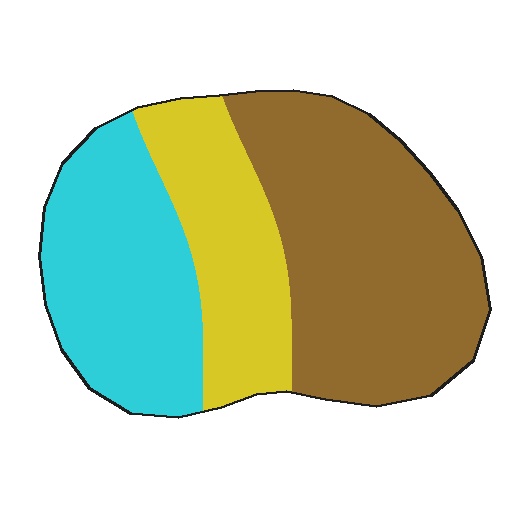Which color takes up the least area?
Yellow, at roughly 25%.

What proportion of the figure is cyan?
Cyan takes up about one third (1/3) of the figure.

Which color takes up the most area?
Brown, at roughly 45%.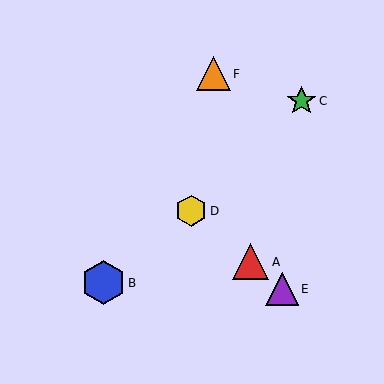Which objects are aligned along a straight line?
Objects A, D, E are aligned along a straight line.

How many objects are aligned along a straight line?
3 objects (A, D, E) are aligned along a straight line.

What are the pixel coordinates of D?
Object D is at (191, 211).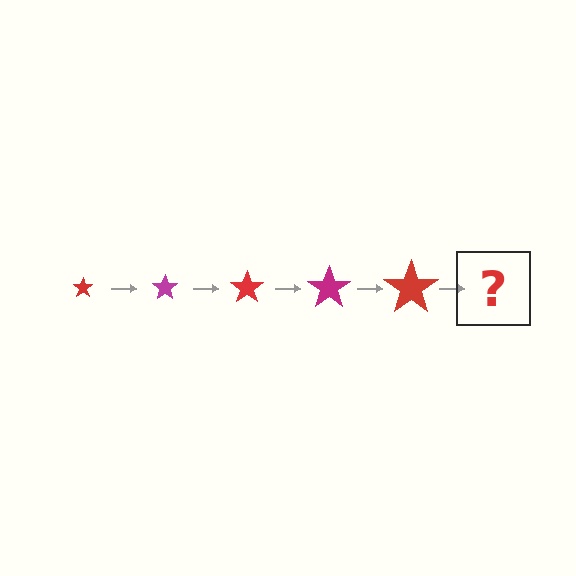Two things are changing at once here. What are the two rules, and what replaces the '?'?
The two rules are that the star grows larger each step and the color cycles through red and magenta. The '?' should be a magenta star, larger than the previous one.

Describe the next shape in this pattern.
It should be a magenta star, larger than the previous one.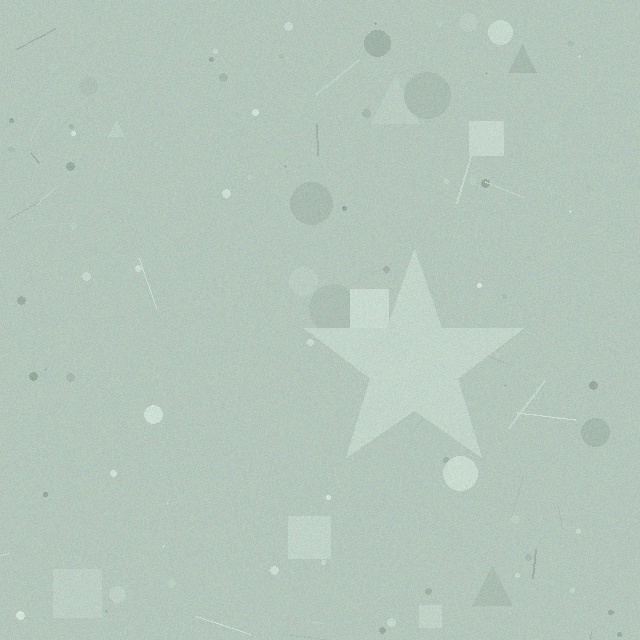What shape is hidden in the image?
A star is hidden in the image.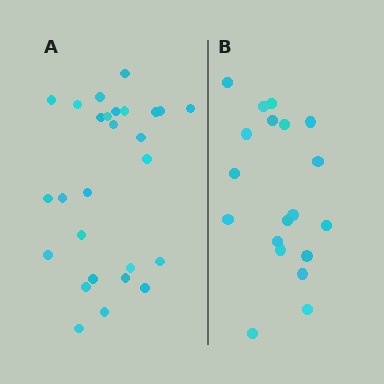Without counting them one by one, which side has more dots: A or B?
Region A (the left region) has more dots.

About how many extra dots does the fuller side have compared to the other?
Region A has roughly 8 or so more dots than region B.